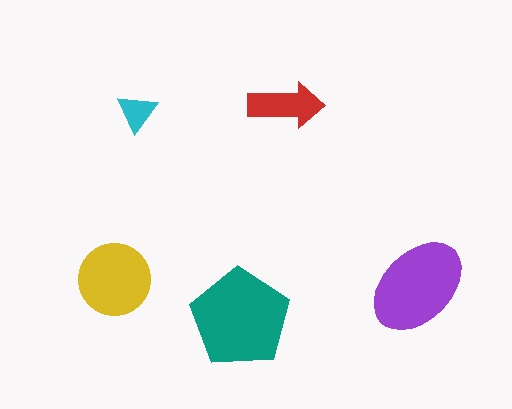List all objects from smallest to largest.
The cyan triangle, the red arrow, the yellow circle, the purple ellipse, the teal pentagon.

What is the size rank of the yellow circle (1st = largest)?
3rd.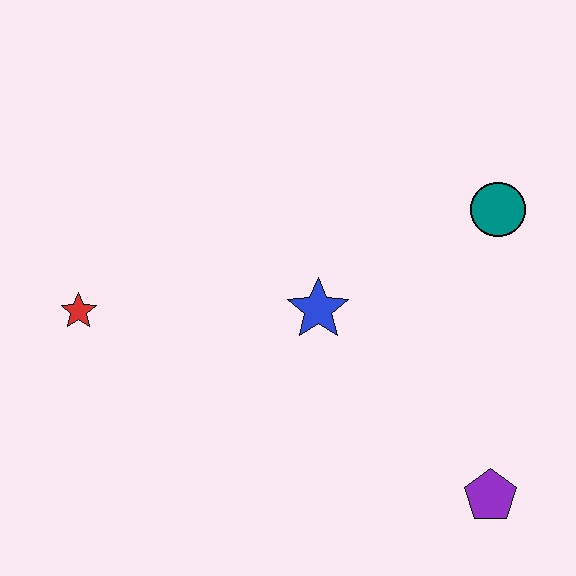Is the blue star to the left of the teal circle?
Yes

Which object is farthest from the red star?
The purple pentagon is farthest from the red star.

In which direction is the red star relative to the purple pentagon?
The red star is to the left of the purple pentagon.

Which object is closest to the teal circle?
The blue star is closest to the teal circle.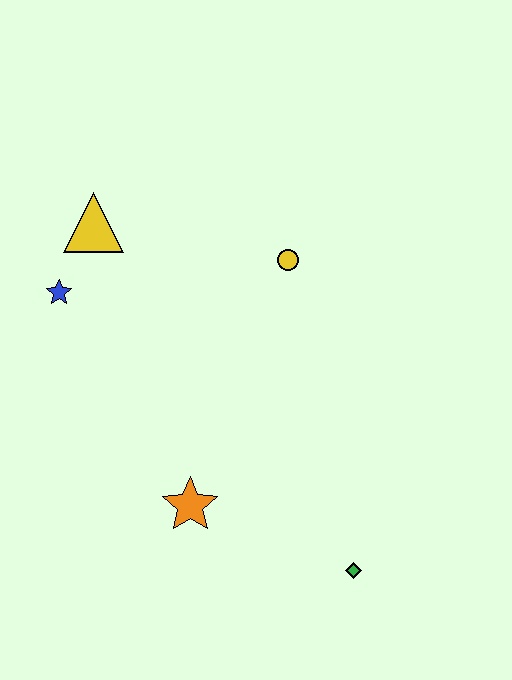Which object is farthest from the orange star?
The yellow triangle is farthest from the orange star.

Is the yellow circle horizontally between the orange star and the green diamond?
Yes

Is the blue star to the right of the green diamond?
No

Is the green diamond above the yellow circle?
No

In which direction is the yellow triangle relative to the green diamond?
The yellow triangle is above the green diamond.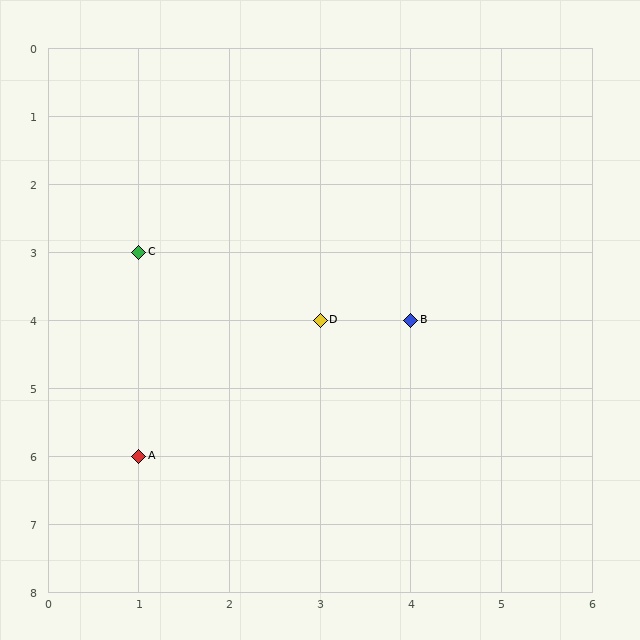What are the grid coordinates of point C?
Point C is at grid coordinates (1, 3).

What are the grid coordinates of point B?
Point B is at grid coordinates (4, 4).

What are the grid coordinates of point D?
Point D is at grid coordinates (3, 4).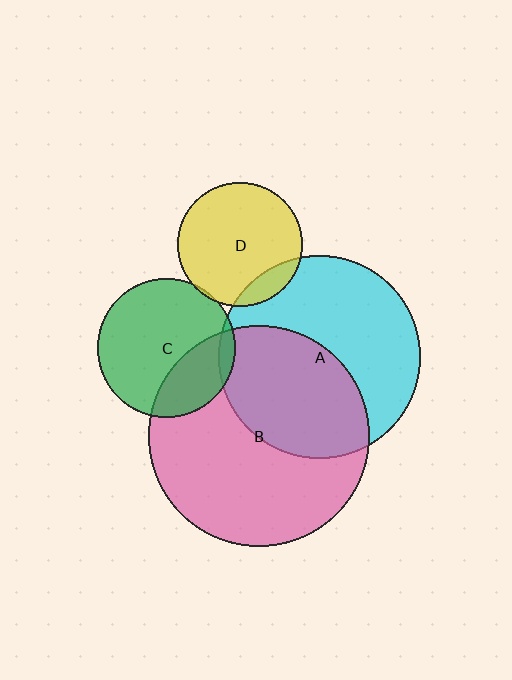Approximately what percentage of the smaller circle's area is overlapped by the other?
Approximately 30%.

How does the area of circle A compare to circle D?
Approximately 2.6 times.